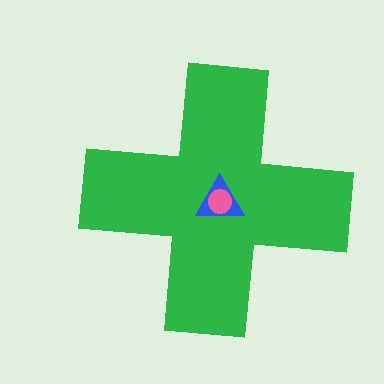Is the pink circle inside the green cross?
Yes.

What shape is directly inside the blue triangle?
The pink circle.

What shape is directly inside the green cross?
The blue triangle.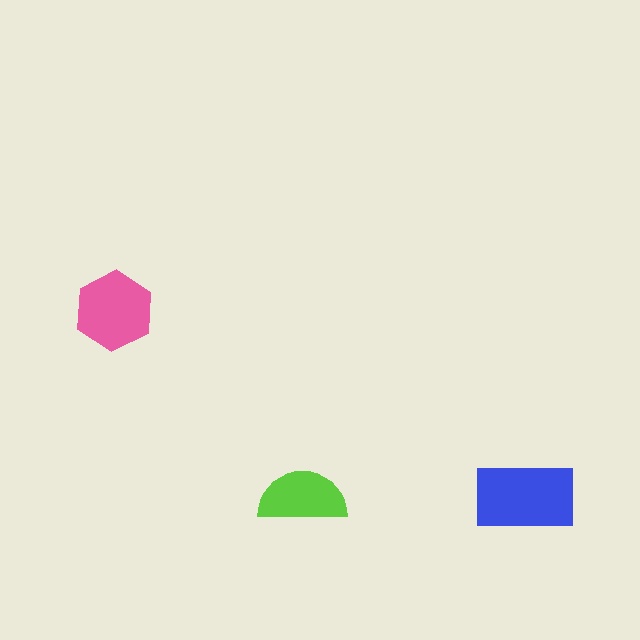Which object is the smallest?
The lime semicircle.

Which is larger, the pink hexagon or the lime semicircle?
The pink hexagon.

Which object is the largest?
The blue rectangle.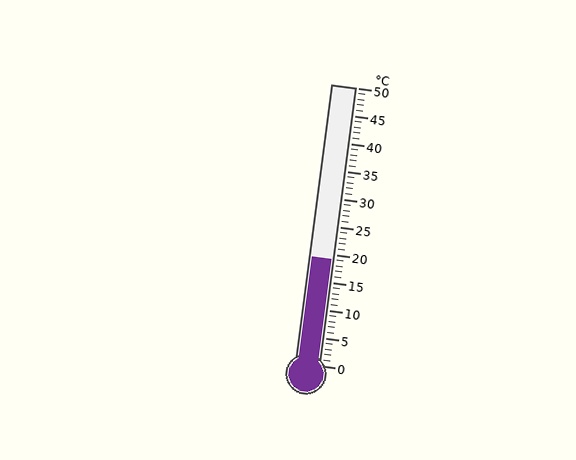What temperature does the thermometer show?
The thermometer shows approximately 19°C.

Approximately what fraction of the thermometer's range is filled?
The thermometer is filled to approximately 40% of its range.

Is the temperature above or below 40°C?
The temperature is below 40°C.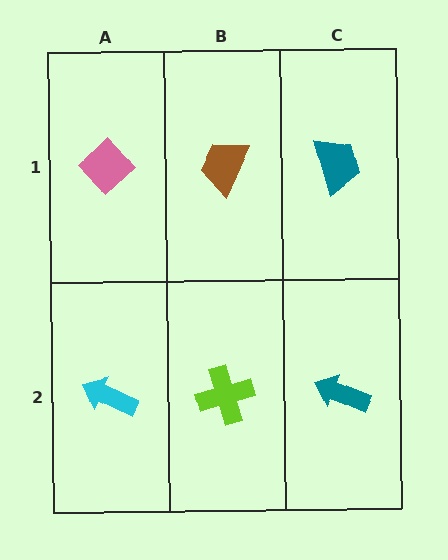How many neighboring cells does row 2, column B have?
3.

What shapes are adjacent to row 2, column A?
A pink diamond (row 1, column A), a lime cross (row 2, column B).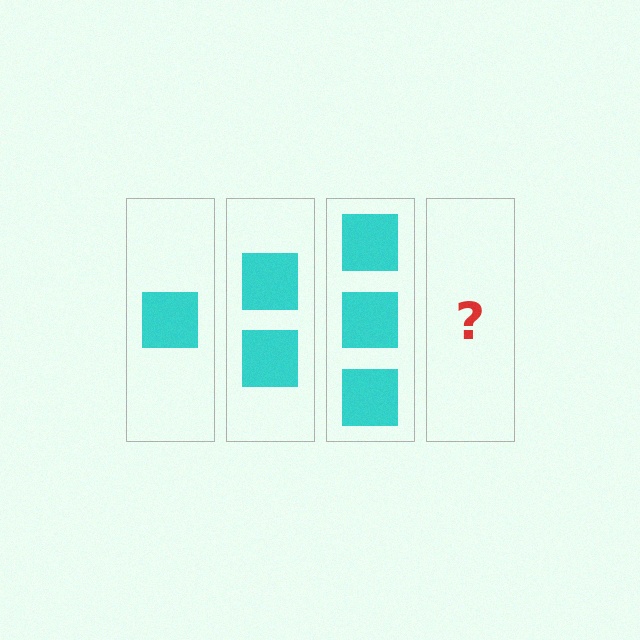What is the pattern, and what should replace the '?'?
The pattern is that each step adds one more square. The '?' should be 4 squares.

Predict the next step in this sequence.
The next step is 4 squares.